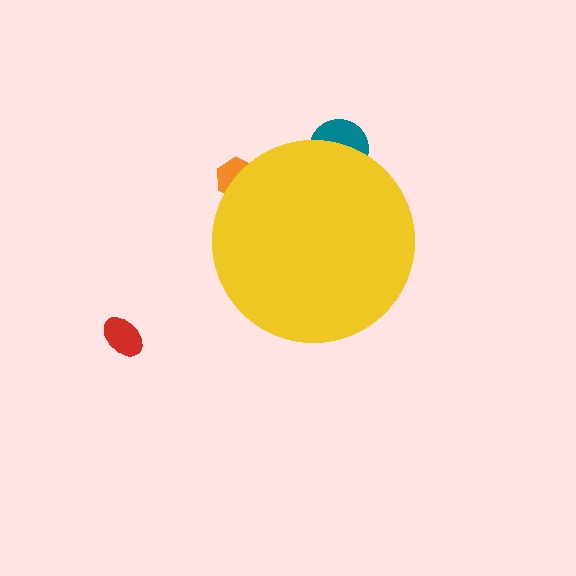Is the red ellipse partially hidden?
No, the red ellipse is fully visible.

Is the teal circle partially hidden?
Yes, the teal circle is partially hidden behind the yellow circle.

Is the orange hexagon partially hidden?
Yes, the orange hexagon is partially hidden behind the yellow circle.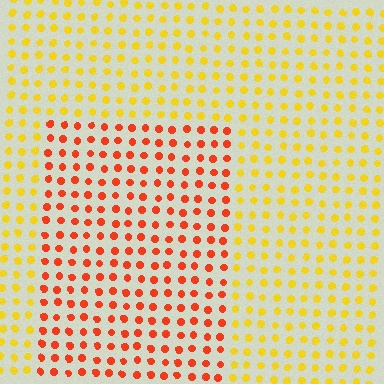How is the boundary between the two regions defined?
The boundary is defined purely by a slight shift in hue (about 43 degrees). Spacing, size, and orientation are identical on both sides.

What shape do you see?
I see a rectangle.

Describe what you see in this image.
The image is filled with small yellow elements in a uniform arrangement. A rectangle-shaped region is visible where the elements are tinted to a slightly different hue, forming a subtle color boundary.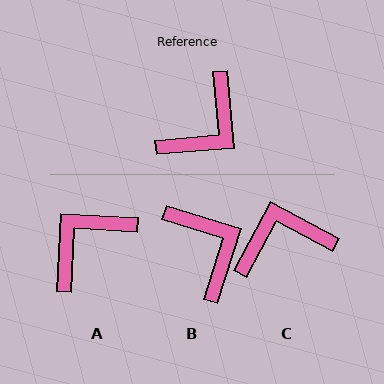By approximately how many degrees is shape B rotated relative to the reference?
Approximately 68 degrees counter-clockwise.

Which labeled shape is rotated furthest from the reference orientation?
A, about 172 degrees away.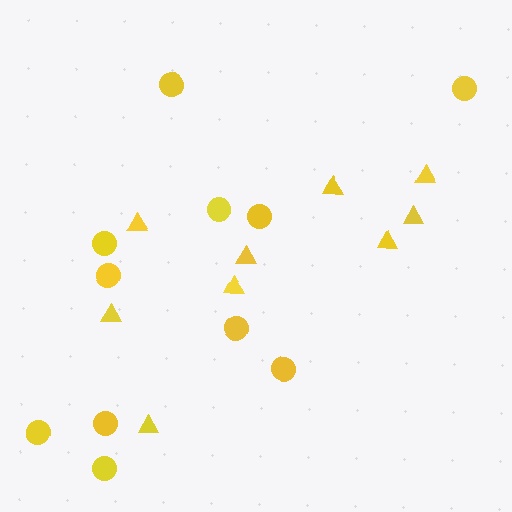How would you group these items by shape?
There are 2 groups: one group of triangles (9) and one group of circles (11).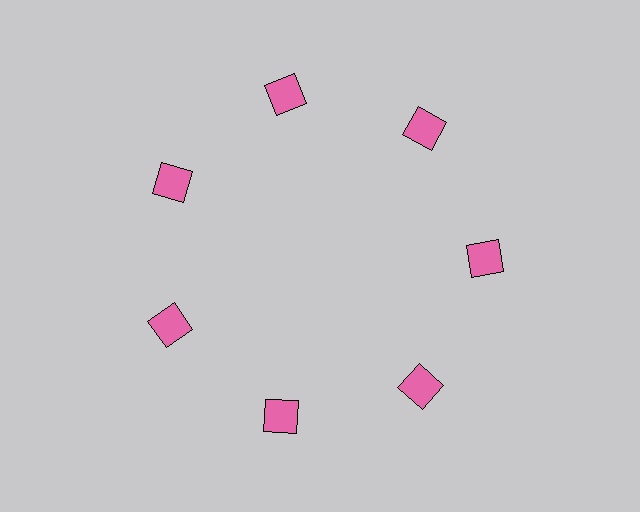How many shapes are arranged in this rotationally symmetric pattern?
There are 7 shapes, arranged in 7 groups of 1.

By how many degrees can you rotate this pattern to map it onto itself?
The pattern maps onto itself every 51 degrees of rotation.